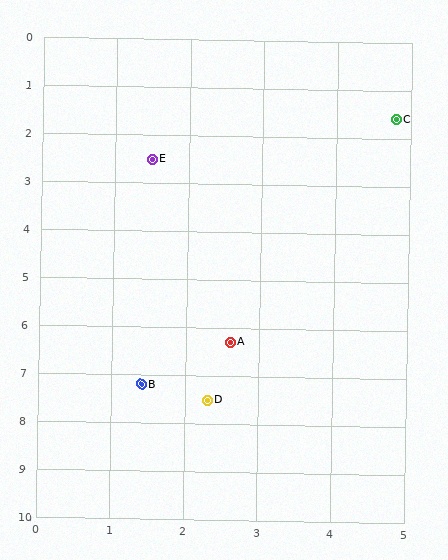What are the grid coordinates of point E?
Point E is at approximately (1.5, 2.5).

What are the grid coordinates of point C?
Point C is at approximately (4.8, 1.6).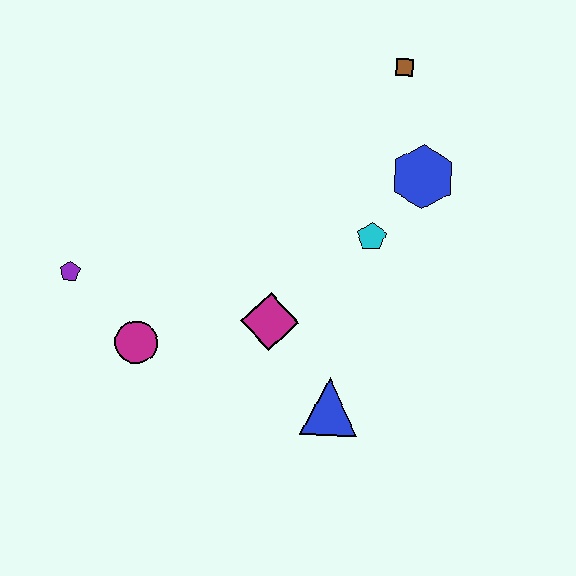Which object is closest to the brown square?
The blue hexagon is closest to the brown square.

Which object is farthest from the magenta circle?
The brown square is farthest from the magenta circle.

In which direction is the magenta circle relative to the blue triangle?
The magenta circle is to the left of the blue triangle.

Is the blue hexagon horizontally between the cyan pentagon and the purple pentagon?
No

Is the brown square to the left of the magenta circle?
No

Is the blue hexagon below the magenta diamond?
No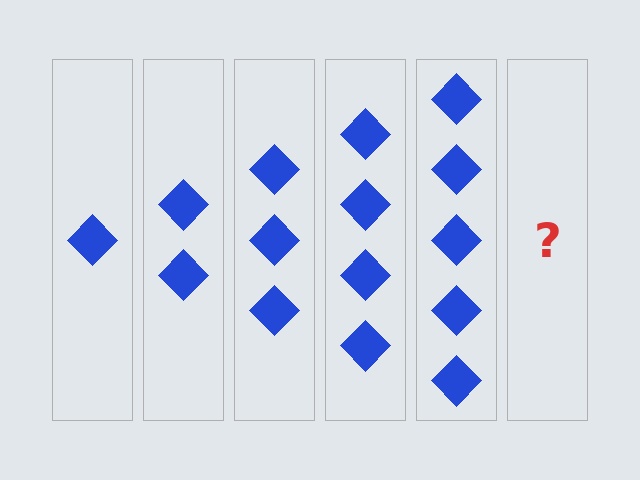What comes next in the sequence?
The next element should be 6 diamonds.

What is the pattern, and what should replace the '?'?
The pattern is that each step adds one more diamond. The '?' should be 6 diamonds.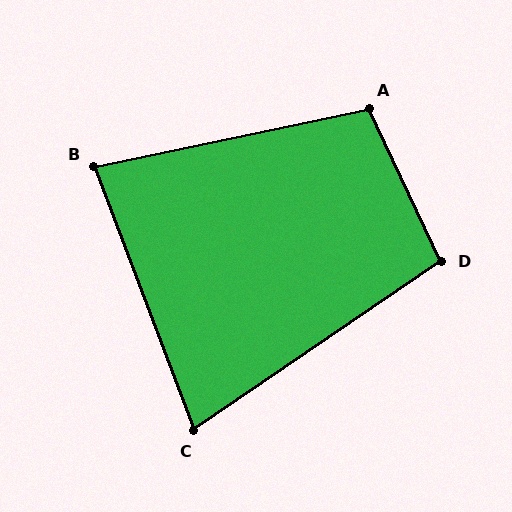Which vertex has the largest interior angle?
A, at approximately 104 degrees.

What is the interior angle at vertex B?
Approximately 81 degrees (acute).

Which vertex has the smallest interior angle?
C, at approximately 76 degrees.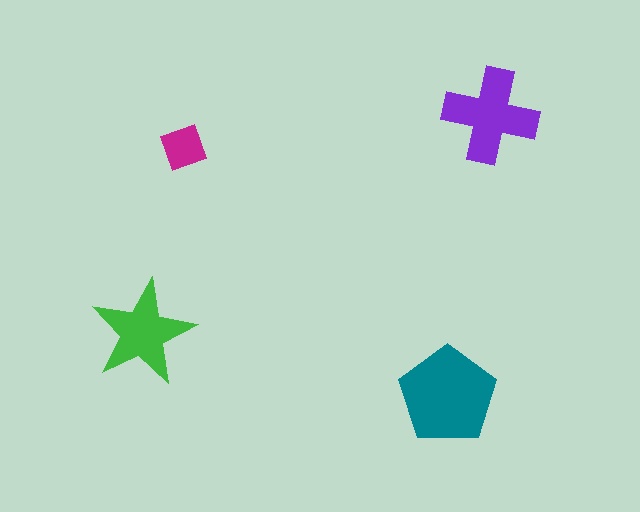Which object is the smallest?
The magenta diamond.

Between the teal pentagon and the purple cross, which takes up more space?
The teal pentagon.